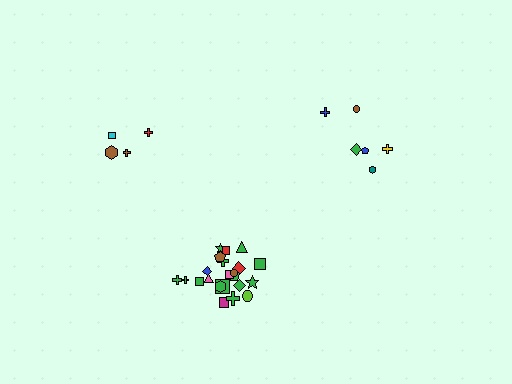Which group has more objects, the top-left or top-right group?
The top-right group.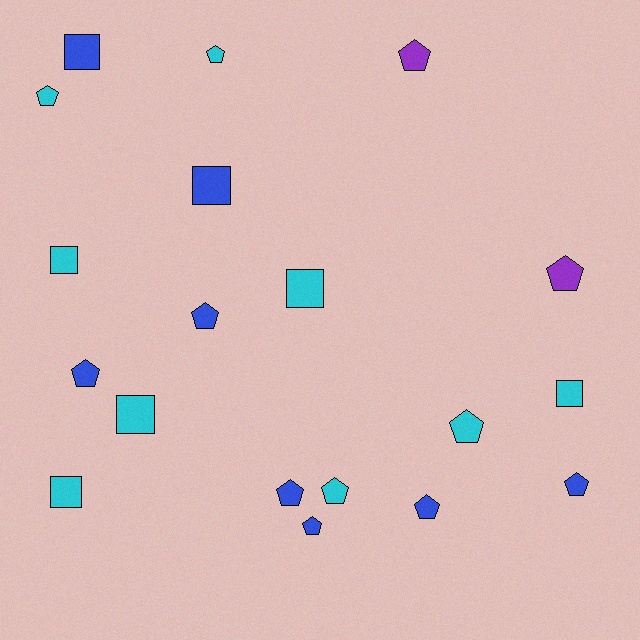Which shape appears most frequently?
Pentagon, with 12 objects.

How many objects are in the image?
There are 19 objects.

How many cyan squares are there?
There are 5 cyan squares.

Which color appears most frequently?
Cyan, with 9 objects.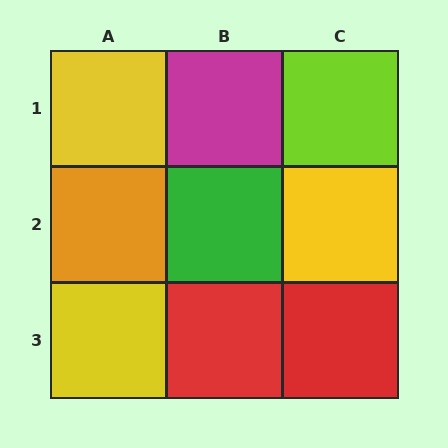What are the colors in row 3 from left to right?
Yellow, red, red.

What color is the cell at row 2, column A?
Orange.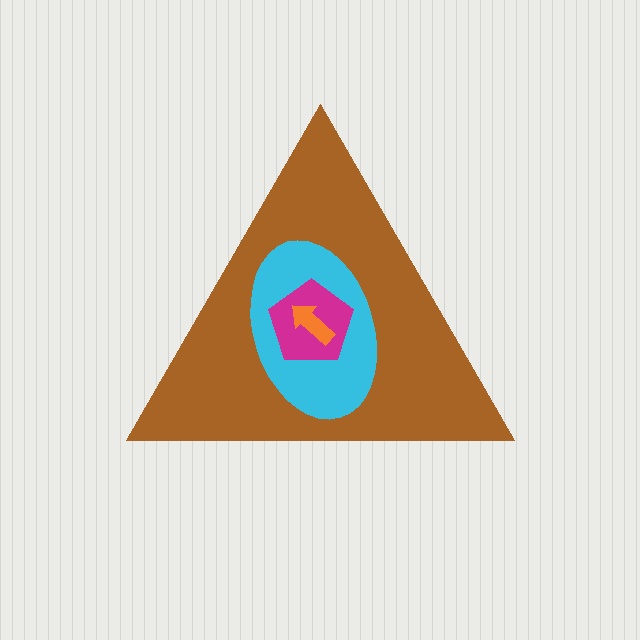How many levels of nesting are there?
4.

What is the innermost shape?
The orange arrow.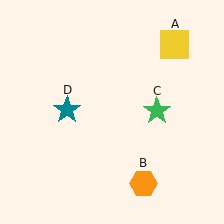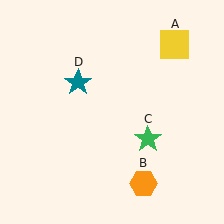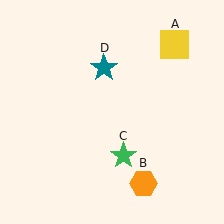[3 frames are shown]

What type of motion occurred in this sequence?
The green star (object C), teal star (object D) rotated clockwise around the center of the scene.